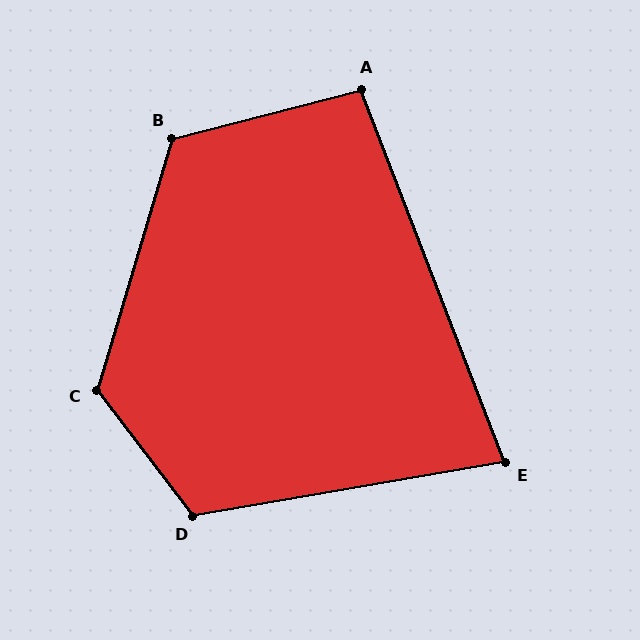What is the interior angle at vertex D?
Approximately 117 degrees (obtuse).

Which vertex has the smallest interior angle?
E, at approximately 79 degrees.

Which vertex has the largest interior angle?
C, at approximately 126 degrees.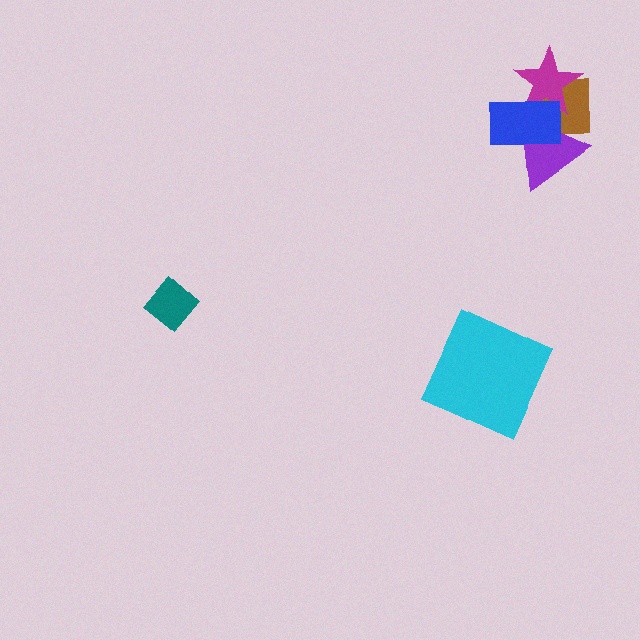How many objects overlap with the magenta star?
3 objects overlap with the magenta star.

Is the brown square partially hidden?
Yes, it is partially covered by another shape.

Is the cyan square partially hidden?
No, no other shape covers it.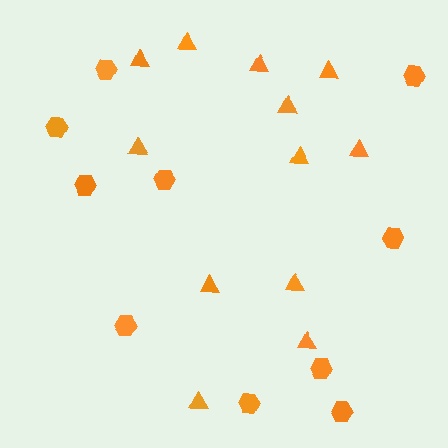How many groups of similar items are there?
There are 2 groups: one group of hexagons (10) and one group of triangles (12).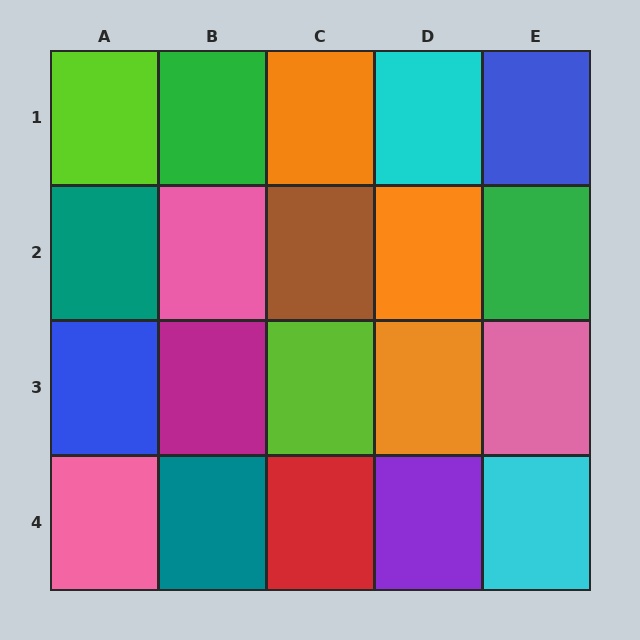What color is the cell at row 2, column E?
Green.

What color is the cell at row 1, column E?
Blue.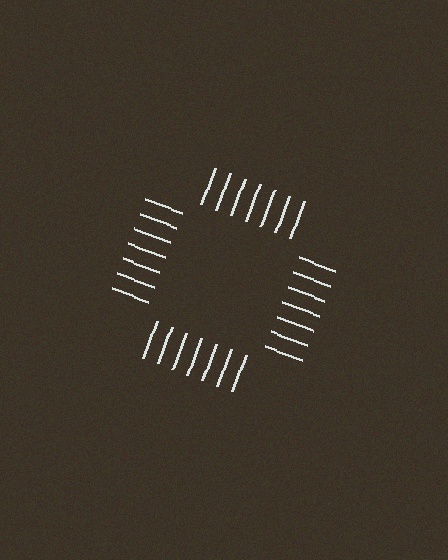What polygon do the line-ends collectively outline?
An illusory square — the line segments terminate on its edges but no continuous stroke is drawn.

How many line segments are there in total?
28 — 7 along each of the 4 edges.